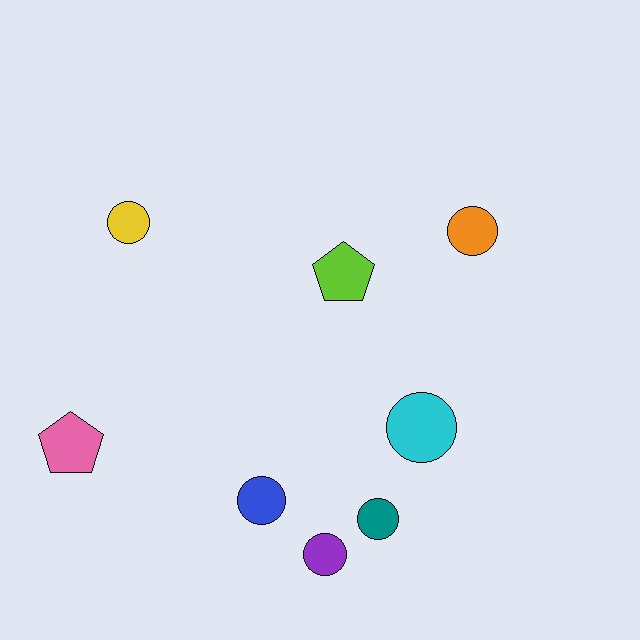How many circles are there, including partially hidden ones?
There are 6 circles.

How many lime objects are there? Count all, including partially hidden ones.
There is 1 lime object.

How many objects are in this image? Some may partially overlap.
There are 8 objects.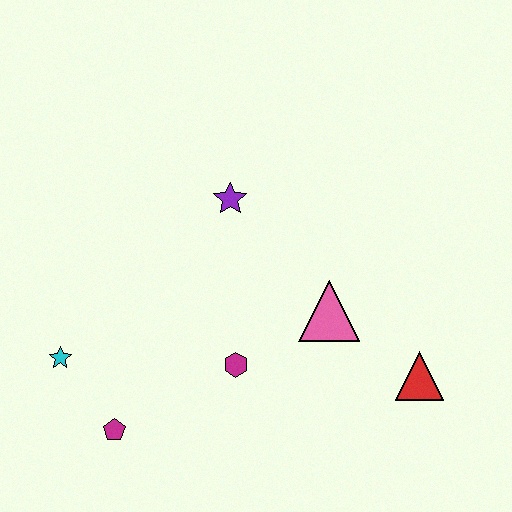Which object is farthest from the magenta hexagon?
The red triangle is farthest from the magenta hexagon.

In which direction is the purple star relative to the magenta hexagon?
The purple star is above the magenta hexagon.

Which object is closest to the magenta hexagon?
The pink triangle is closest to the magenta hexagon.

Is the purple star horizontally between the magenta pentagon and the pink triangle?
Yes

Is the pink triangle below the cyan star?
No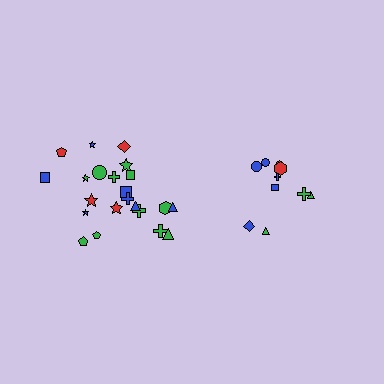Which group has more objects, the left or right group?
The left group.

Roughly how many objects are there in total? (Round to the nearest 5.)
Roughly 30 objects in total.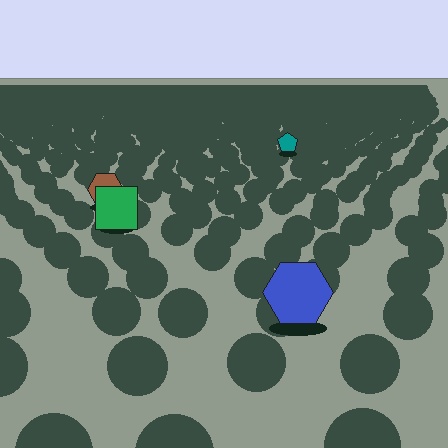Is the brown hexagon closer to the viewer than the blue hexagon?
No. The blue hexagon is closer — you can tell from the texture gradient: the ground texture is coarser near it.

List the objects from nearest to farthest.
From nearest to farthest: the blue hexagon, the green square, the brown hexagon, the teal pentagon.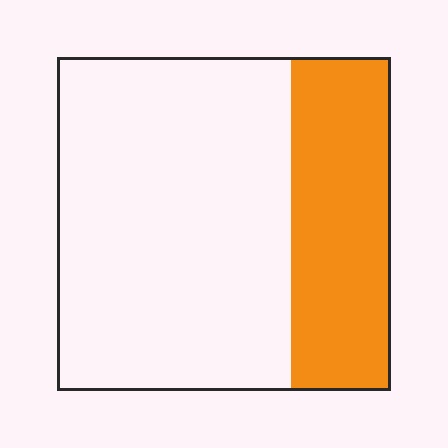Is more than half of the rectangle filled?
No.